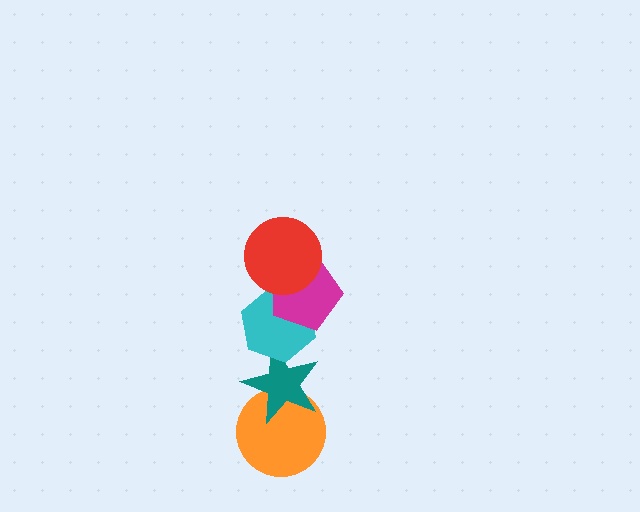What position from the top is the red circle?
The red circle is 1st from the top.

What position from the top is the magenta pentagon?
The magenta pentagon is 2nd from the top.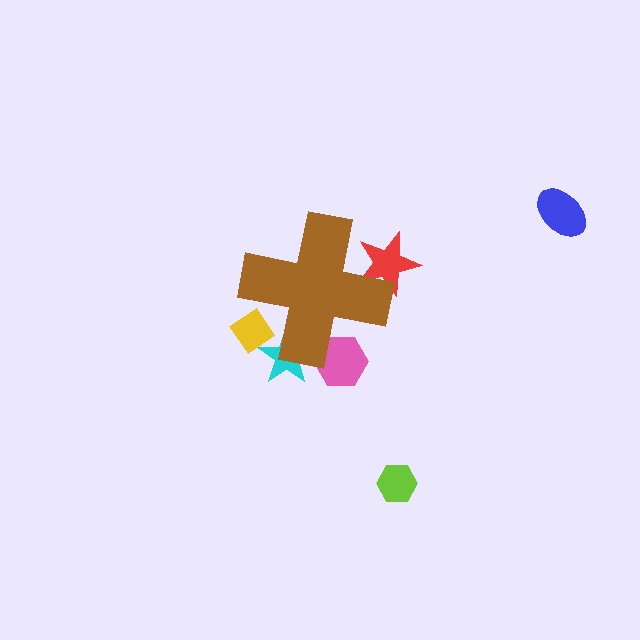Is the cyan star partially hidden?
Yes, the cyan star is partially hidden behind the brown cross.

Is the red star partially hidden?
Yes, the red star is partially hidden behind the brown cross.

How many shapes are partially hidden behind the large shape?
4 shapes are partially hidden.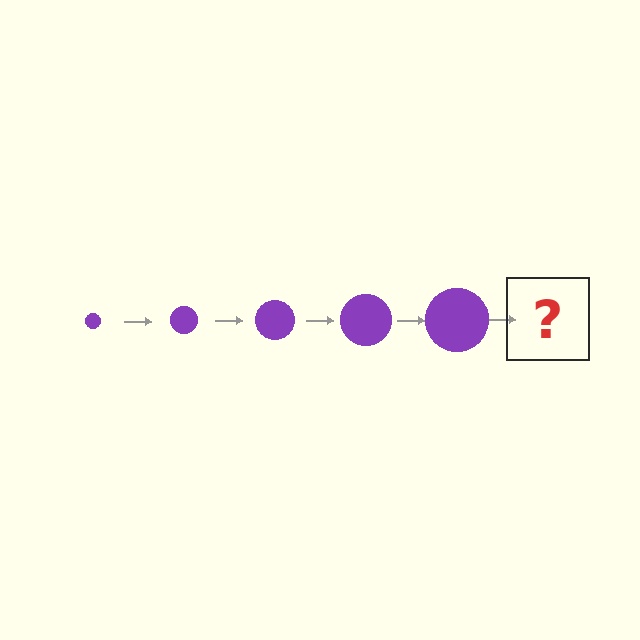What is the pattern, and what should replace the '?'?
The pattern is that the circle gets progressively larger each step. The '?' should be a purple circle, larger than the previous one.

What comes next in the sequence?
The next element should be a purple circle, larger than the previous one.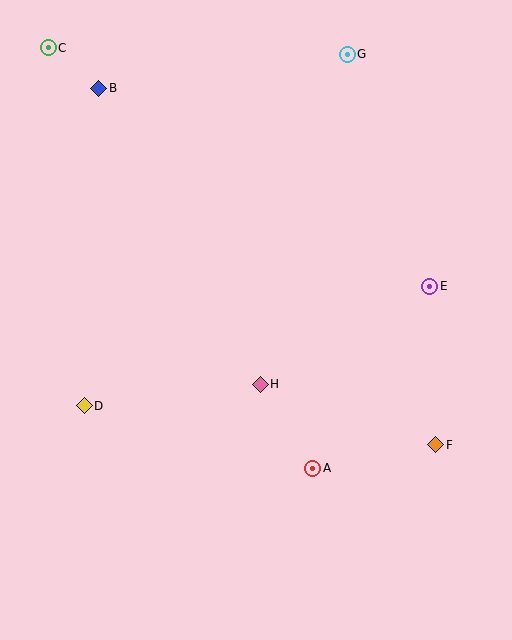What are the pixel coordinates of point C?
Point C is at (48, 48).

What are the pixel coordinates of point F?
Point F is at (436, 445).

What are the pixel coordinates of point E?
Point E is at (430, 286).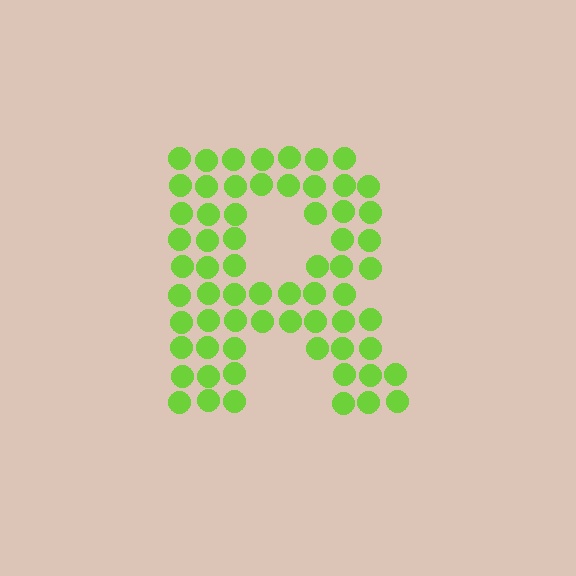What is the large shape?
The large shape is the letter R.